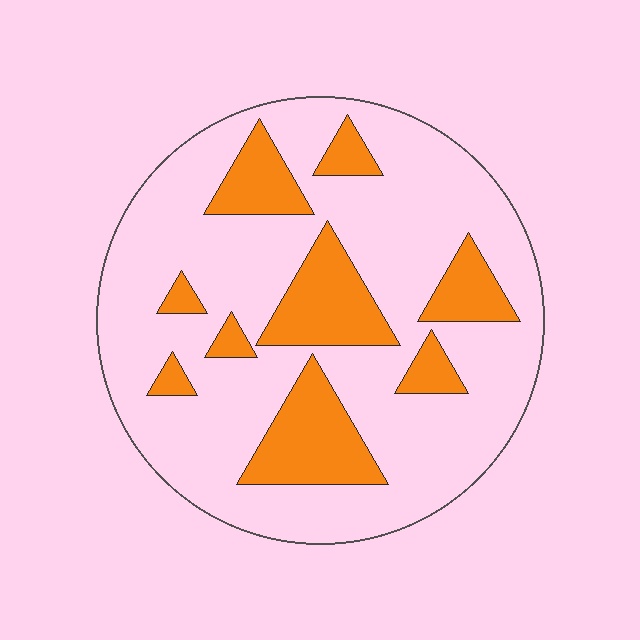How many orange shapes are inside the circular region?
9.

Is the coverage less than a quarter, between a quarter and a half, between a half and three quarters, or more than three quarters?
Less than a quarter.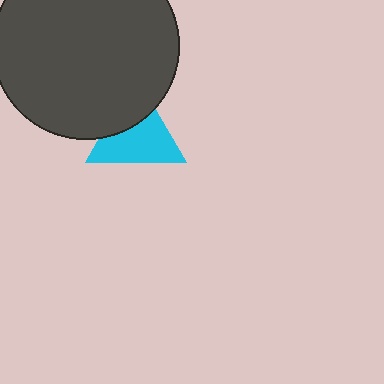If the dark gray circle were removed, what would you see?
You would see the complete cyan triangle.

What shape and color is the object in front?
The object in front is a dark gray circle.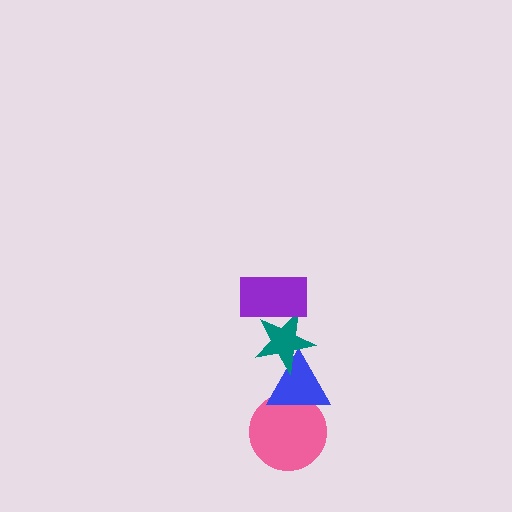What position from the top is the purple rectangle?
The purple rectangle is 1st from the top.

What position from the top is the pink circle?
The pink circle is 4th from the top.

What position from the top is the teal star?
The teal star is 2nd from the top.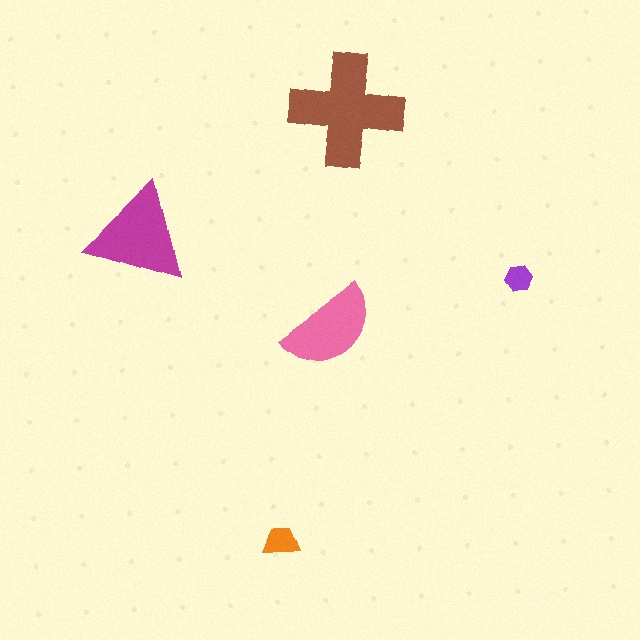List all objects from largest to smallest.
The brown cross, the magenta triangle, the pink semicircle, the orange trapezoid, the purple hexagon.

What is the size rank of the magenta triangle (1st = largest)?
2nd.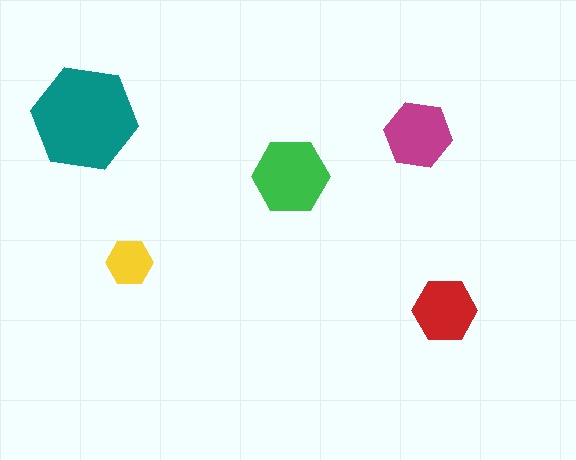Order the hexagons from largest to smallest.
the teal one, the green one, the magenta one, the red one, the yellow one.